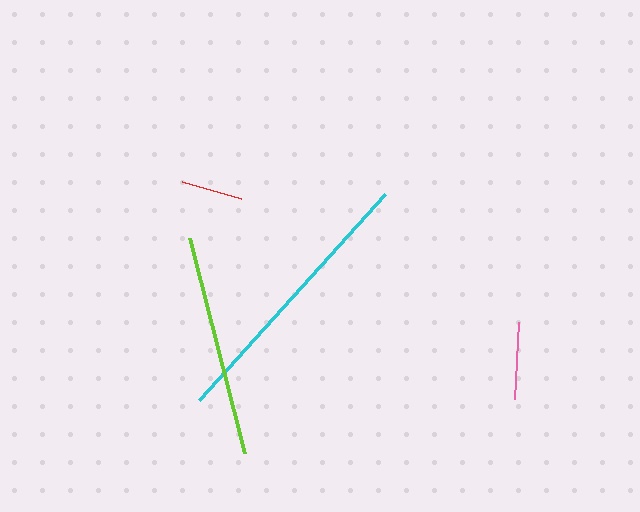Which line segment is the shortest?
The red line is the shortest at approximately 61 pixels.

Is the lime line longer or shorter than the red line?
The lime line is longer than the red line.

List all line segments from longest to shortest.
From longest to shortest: cyan, lime, pink, red.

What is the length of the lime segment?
The lime segment is approximately 222 pixels long.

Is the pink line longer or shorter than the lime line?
The lime line is longer than the pink line.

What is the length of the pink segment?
The pink segment is approximately 77 pixels long.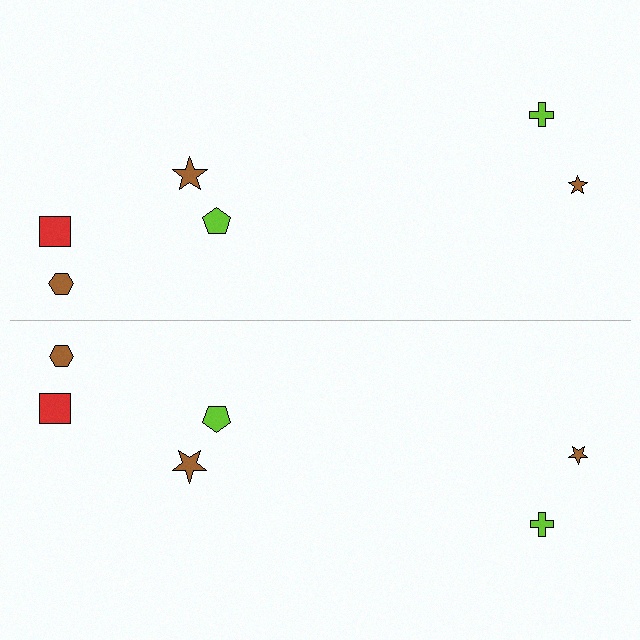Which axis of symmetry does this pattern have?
The pattern has a horizontal axis of symmetry running through the center of the image.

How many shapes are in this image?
There are 12 shapes in this image.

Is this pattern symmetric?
Yes, this pattern has bilateral (reflection) symmetry.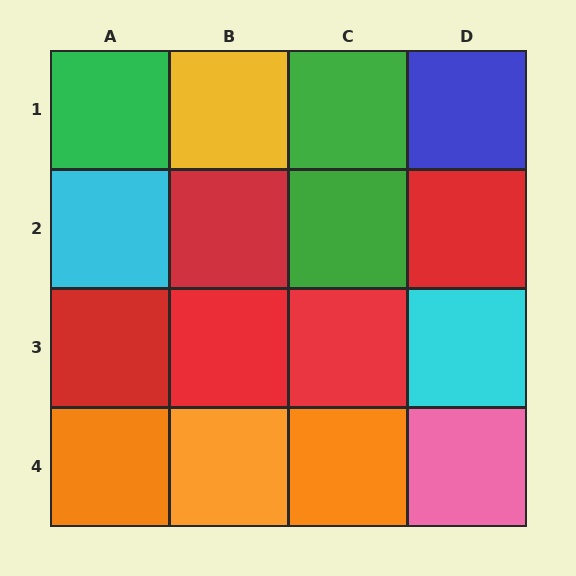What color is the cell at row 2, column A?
Cyan.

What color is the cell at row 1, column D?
Blue.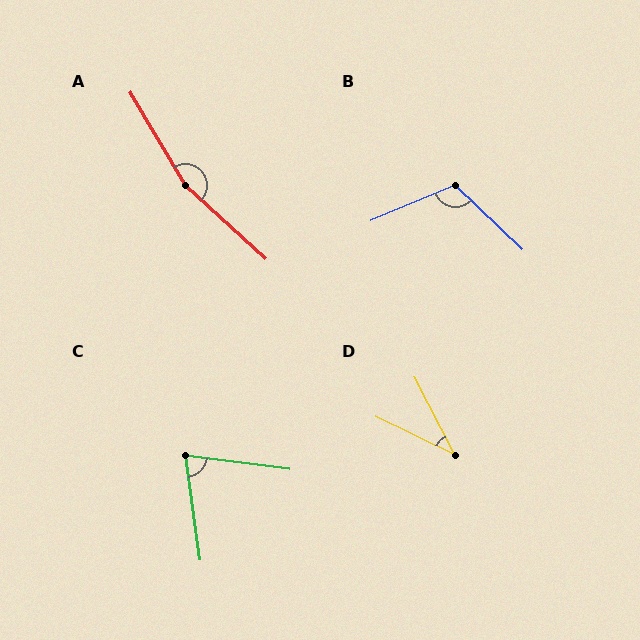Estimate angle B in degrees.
Approximately 113 degrees.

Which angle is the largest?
A, at approximately 163 degrees.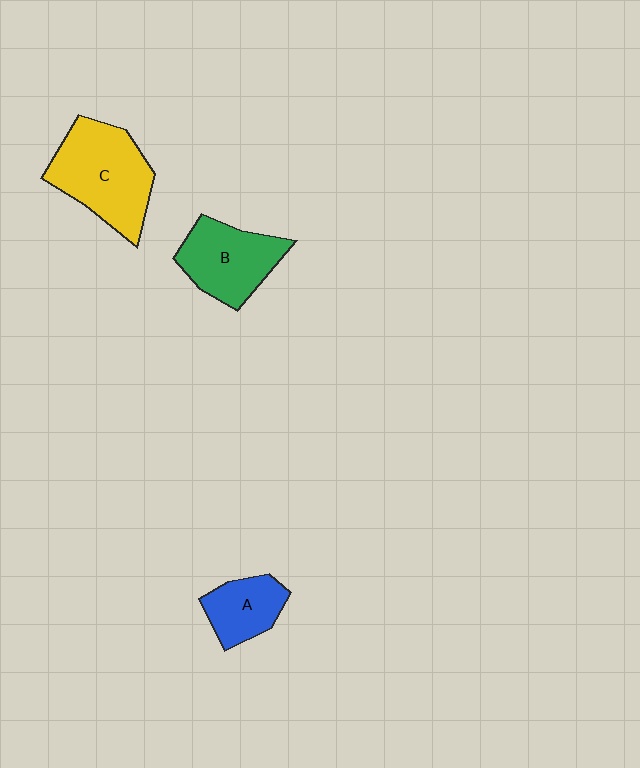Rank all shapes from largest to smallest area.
From largest to smallest: C (yellow), B (green), A (blue).